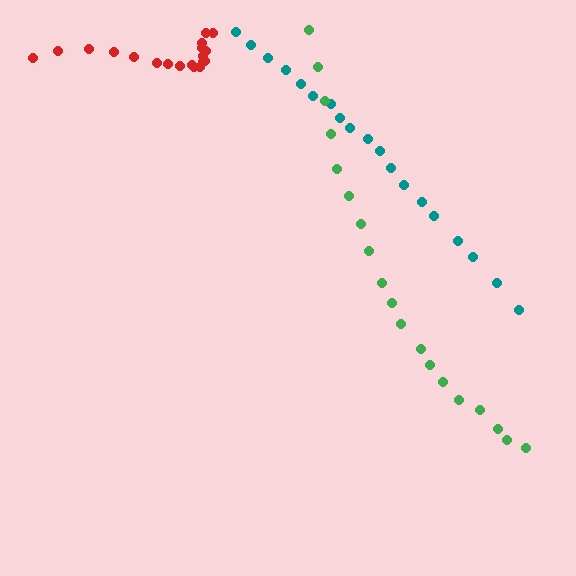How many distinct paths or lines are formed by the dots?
There are 3 distinct paths.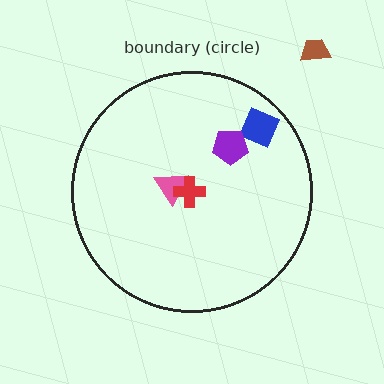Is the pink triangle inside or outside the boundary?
Inside.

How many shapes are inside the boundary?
4 inside, 1 outside.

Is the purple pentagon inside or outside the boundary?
Inside.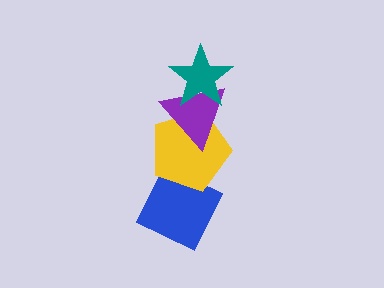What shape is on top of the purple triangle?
The teal star is on top of the purple triangle.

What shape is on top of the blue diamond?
The yellow pentagon is on top of the blue diamond.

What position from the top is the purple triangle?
The purple triangle is 2nd from the top.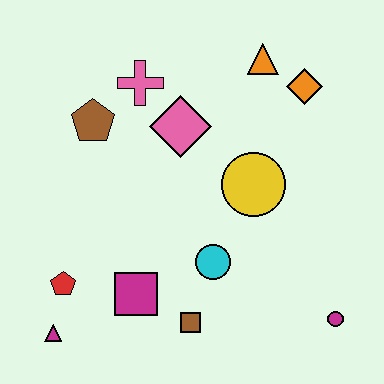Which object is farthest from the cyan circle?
The orange triangle is farthest from the cyan circle.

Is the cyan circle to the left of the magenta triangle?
No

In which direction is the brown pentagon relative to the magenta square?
The brown pentagon is above the magenta square.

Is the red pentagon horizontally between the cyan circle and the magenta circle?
No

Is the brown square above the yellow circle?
No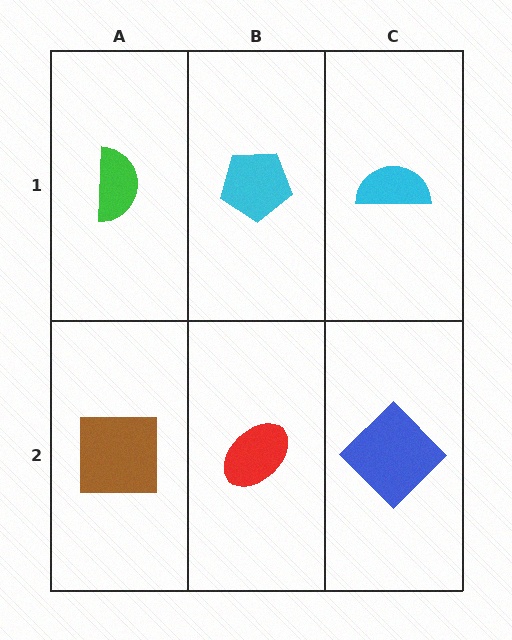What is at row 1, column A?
A green semicircle.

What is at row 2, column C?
A blue diamond.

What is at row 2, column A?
A brown square.